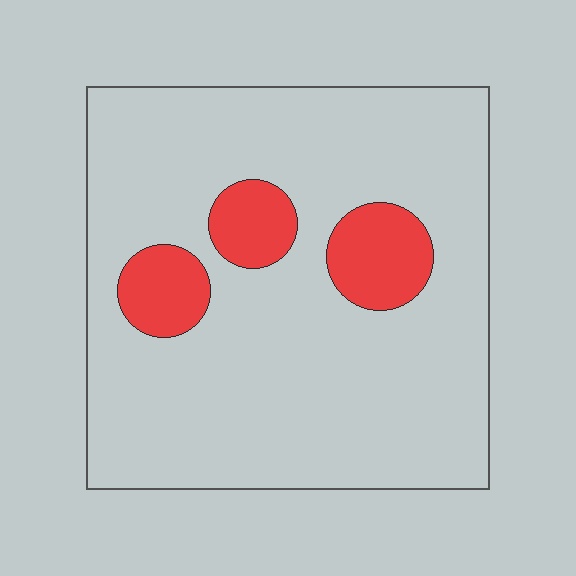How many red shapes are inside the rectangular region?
3.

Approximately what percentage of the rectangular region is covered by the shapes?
Approximately 15%.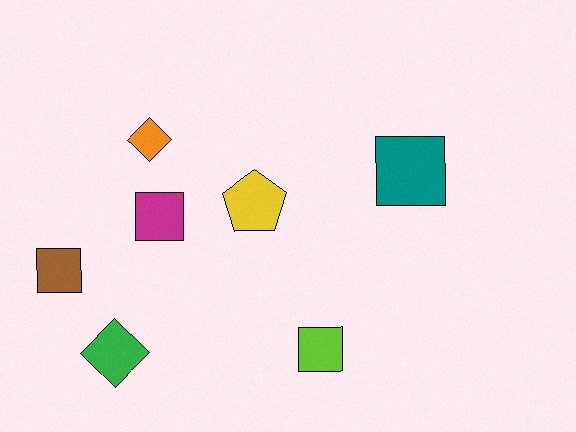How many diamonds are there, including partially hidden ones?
There are 2 diamonds.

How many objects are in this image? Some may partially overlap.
There are 7 objects.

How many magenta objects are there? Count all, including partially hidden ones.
There is 1 magenta object.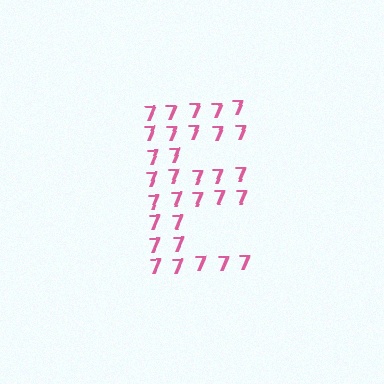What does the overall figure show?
The overall figure shows the letter E.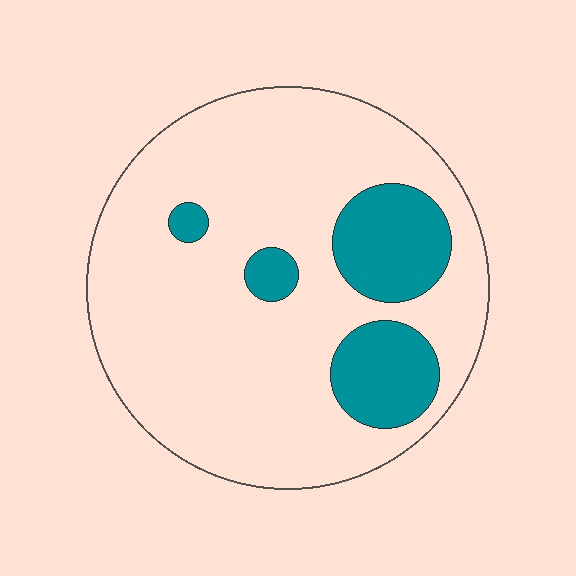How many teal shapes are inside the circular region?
4.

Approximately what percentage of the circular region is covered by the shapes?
Approximately 20%.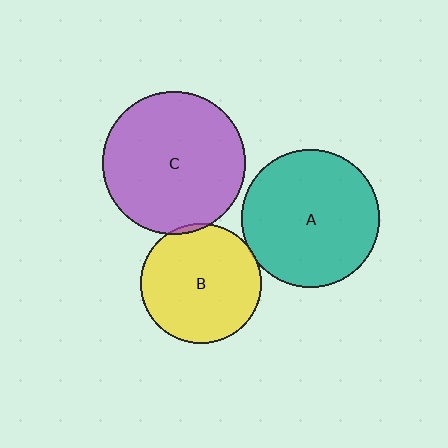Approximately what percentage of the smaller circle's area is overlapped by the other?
Approximately 5%.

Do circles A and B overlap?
Yes.